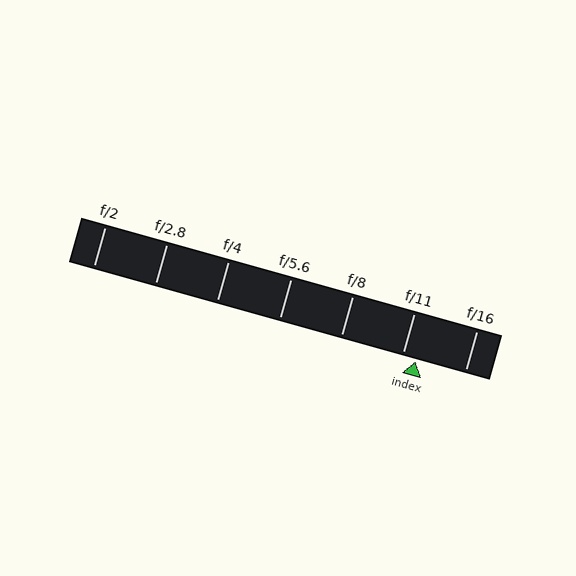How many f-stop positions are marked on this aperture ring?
There are 7 f-stop positions marked.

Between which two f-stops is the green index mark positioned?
The index mark is between f/11 and f/16.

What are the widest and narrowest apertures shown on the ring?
The widest aperture shown is f/2 and the narrowest is f/16.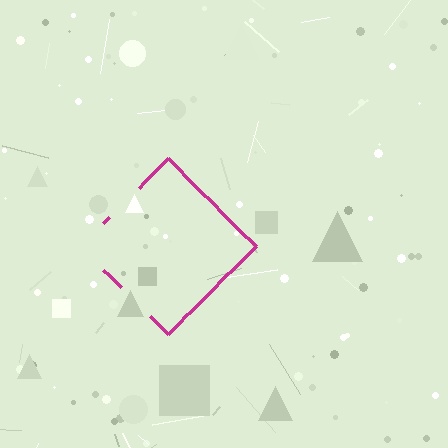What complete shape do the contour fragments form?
The contour fragments form a diamond.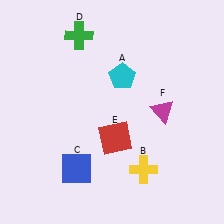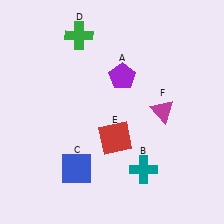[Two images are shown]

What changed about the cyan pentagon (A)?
In Image 1, A is cyan. In Image 2, it changed to purple.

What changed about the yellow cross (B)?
In Image 1, B is yellow. In Image 2, it changed to teal.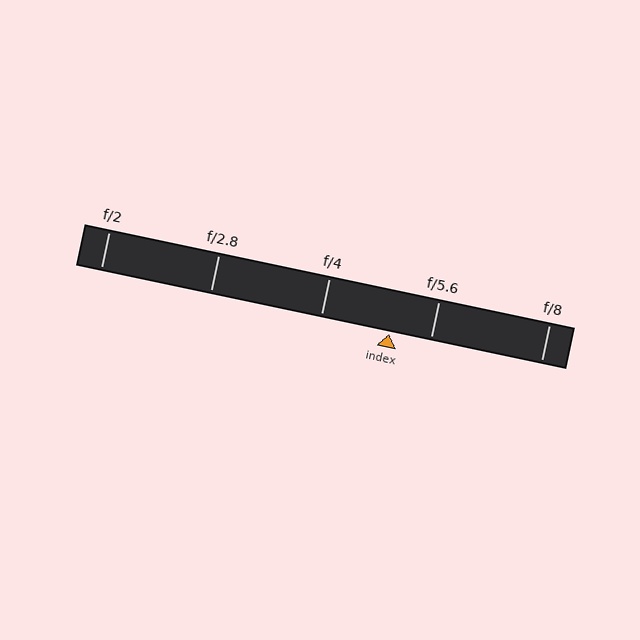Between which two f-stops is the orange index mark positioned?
The index mark is between f/4 and f/5.6.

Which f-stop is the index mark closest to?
The index mark is closest to f/5.6.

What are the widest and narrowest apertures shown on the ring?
The widest aperture shown is f/2 and the narrowest is f/8.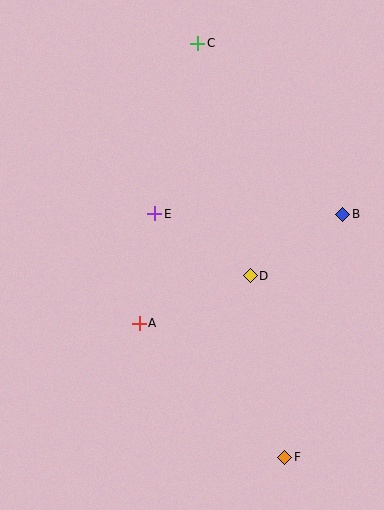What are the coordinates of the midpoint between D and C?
The midpoint between D and C is at (224, 159).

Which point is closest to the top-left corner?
Point C is closest to the top-left corner.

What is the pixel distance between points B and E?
The distance between B and E is 188 pixels.